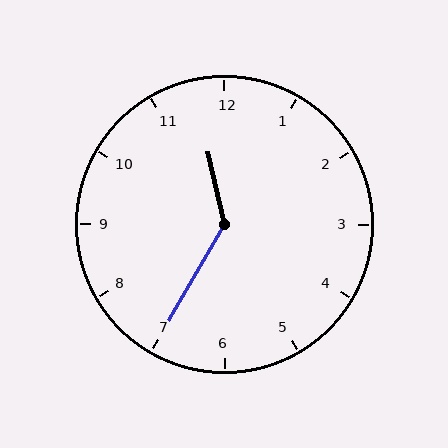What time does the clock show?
11:35.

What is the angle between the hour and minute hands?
Approximately 138 degrees.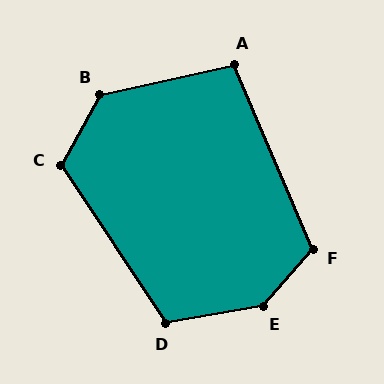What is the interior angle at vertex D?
Approximately 113 degrees (obtuse).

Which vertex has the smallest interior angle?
A, at approximately 101 degrees.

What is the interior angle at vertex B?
Approximately 131 degrees (obtuse).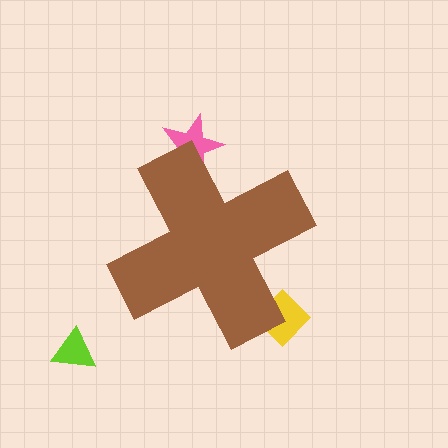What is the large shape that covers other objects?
A brown cross.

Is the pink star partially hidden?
Yes, the pink star is partially hidden behind the brown cross.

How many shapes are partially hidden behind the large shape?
2 shapes are partially hidden.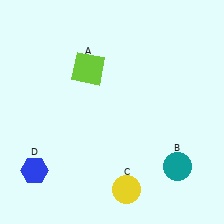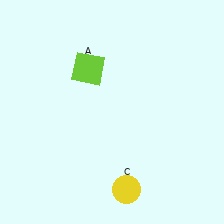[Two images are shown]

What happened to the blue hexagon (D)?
The blue hexagon (D) was removed in Image 2. It was in the bottom-left area of Image 1.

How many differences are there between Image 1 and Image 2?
There are 2 differences between the two images.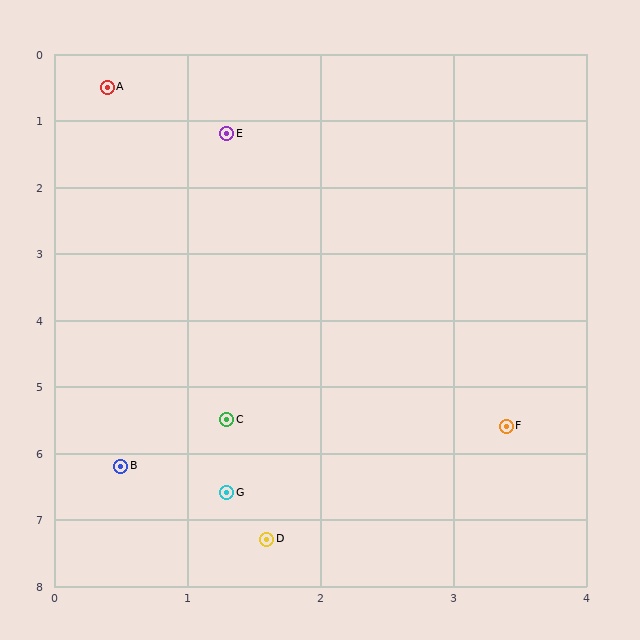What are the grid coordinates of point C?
Point C is at approximately (1.3, 5.5).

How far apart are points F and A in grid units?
Points F and A are about 5.9 grid units apart.